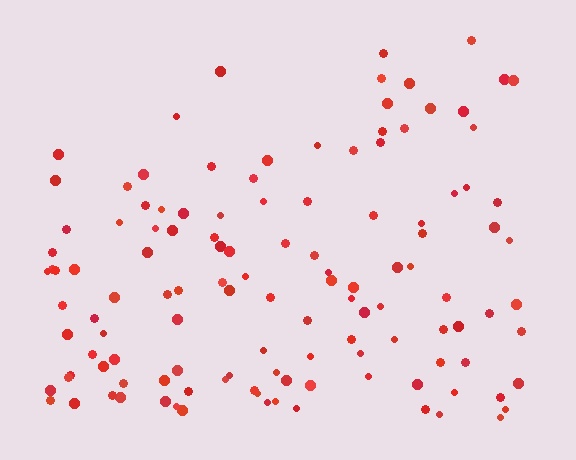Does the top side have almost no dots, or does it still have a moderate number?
Still a moderate number, just noticeably fewer than the bottom.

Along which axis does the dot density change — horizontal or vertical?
Vertical.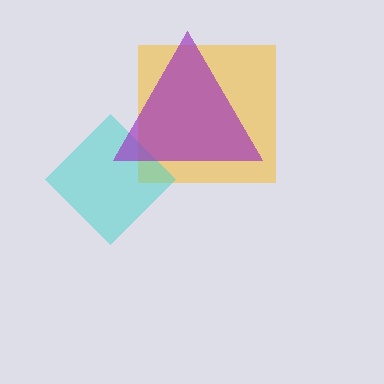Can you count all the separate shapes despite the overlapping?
Yes, there are 3 separate shapes.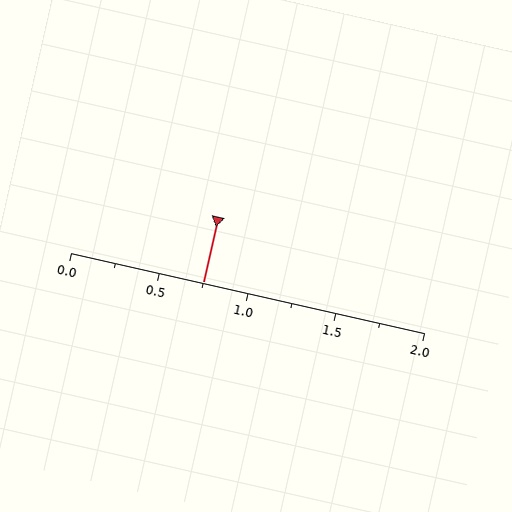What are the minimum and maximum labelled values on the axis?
The axis runs from 0.0 to 2.0.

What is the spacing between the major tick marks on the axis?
The major ticks are spaced 0.5 apart.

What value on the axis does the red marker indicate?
The marker indicates approximately 0.75.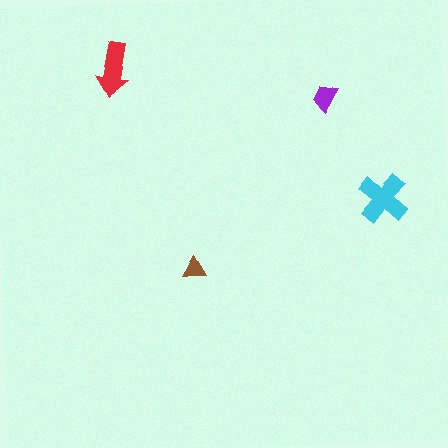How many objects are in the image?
There are 4 objects in the image.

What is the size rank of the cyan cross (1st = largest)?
1st.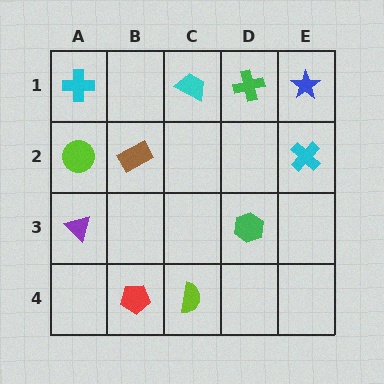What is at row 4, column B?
A red pentagon.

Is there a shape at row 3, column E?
No, that cell is empty.